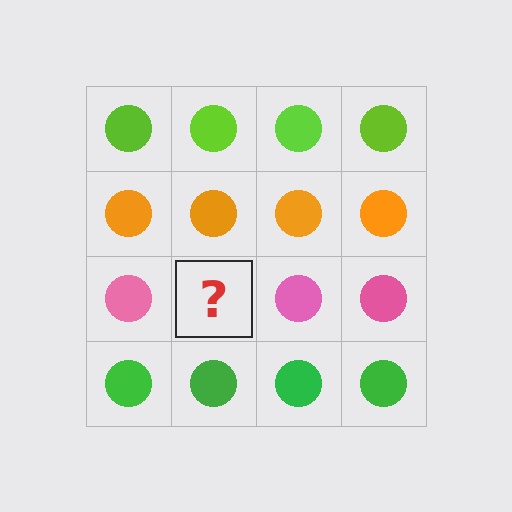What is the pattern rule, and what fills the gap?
The rule is that each row has a consistent color. The gap should be filled with a pink circle.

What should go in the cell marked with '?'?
The missing cell should contain a pink circle.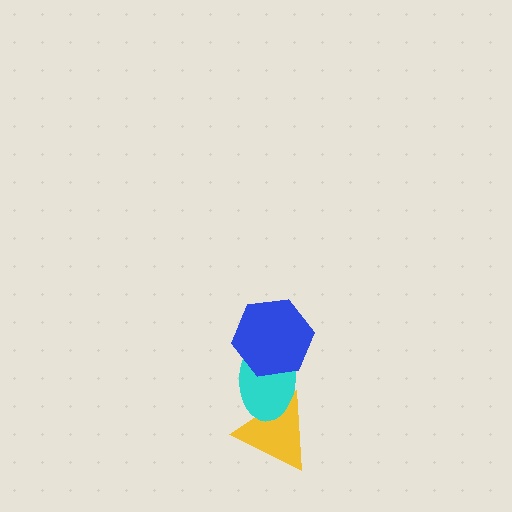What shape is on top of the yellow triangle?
The cyan ellipse is on top of the yellow triangle.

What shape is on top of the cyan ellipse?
The blue hexagon is on top of the cyan ellipse.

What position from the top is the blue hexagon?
The blue hexagon is 1st from the top.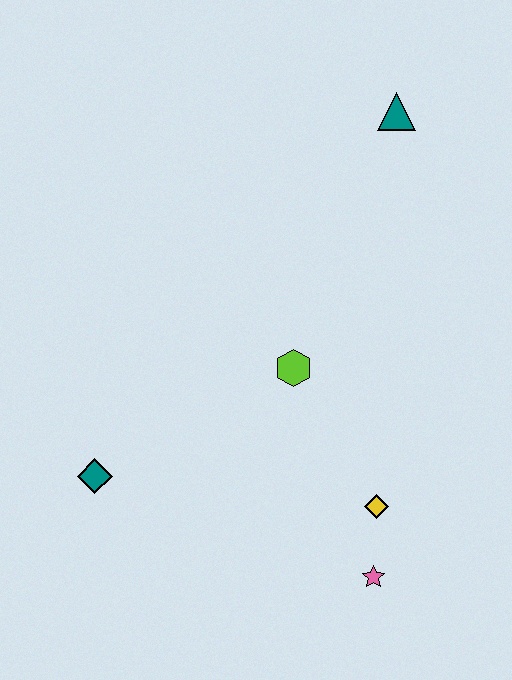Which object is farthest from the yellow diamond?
The teal triangle is farthest from the yellow diamond.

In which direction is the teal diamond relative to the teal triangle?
The teal diamond is below the teal triangle.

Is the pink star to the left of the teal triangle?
Yes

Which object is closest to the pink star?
The yellow diamond is closest to the pink star.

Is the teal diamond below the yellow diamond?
No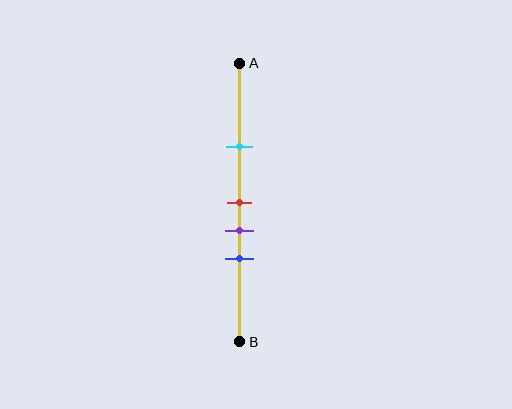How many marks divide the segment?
There are 4 marks dividing the segment.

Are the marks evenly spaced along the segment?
No, the marks are not evenly spaced.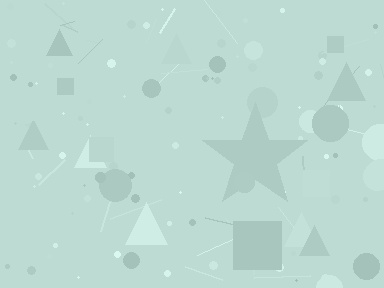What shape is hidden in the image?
A star is hidden in the image.